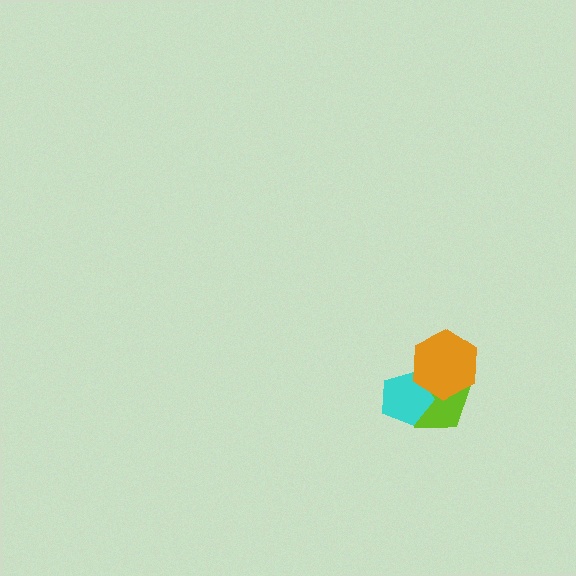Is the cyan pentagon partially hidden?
Yes, it is partially covered by another shape.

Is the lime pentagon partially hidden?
Yes, it is partially covered by another shape.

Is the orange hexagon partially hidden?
No, no other shape covers it.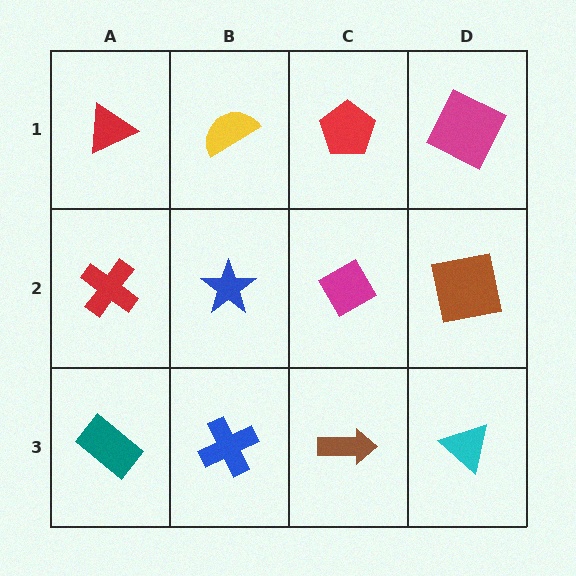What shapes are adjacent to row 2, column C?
A red pentagon (row 1, column C), a brown arrow (row 3, column C), a blue star (row 2, column B), a brown square (row 2, column D).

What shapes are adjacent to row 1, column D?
A brown square (row 2, column D), a red pentagon (row 1, column C).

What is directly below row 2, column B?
A blue cross.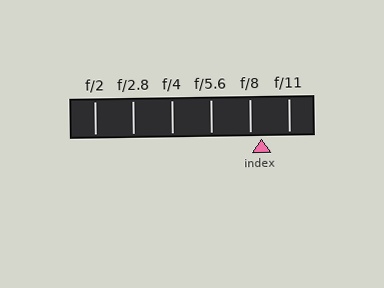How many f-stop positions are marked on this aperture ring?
There are 6 f-stop positions marked.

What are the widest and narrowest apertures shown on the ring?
The widest aperture shown is f/2 and the narrowest is f/11.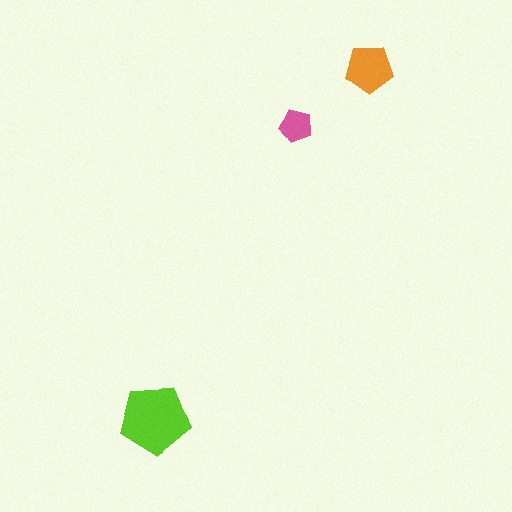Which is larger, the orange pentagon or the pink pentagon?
The orange one.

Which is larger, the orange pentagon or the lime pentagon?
The lime one.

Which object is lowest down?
The lime pentagon is bottommost.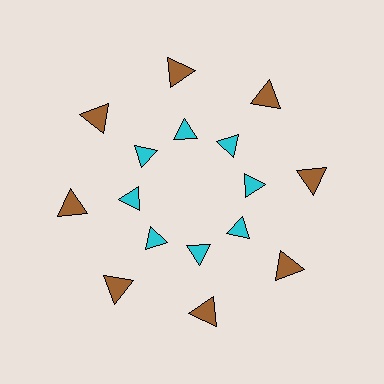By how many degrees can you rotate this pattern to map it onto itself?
The pattern maps onto itself every 45 degrees of rotation.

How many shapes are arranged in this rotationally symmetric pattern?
There are 16 shapes, arranged in 8 groups of 2.